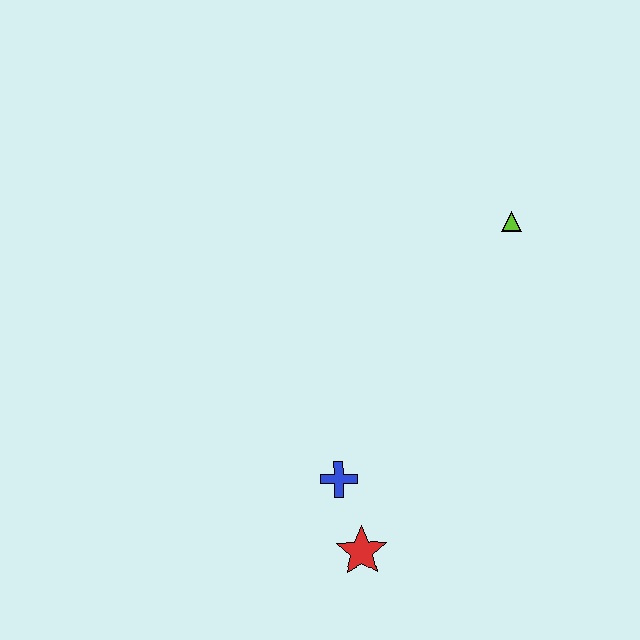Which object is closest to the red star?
The blue cross is closest to the red star.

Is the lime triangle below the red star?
No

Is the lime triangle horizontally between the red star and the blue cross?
No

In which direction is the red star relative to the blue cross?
The red star is below the blue cross.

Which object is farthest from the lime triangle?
The red star is farthest from the lime triangle.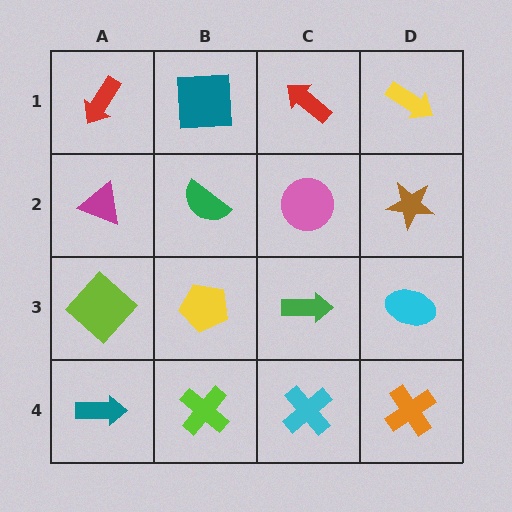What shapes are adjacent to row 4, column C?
A green arrow (row 3, column C), a lime cross (row 4, column B), an orange cross (row 4, column D).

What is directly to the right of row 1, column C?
A yellow arrow.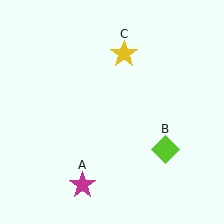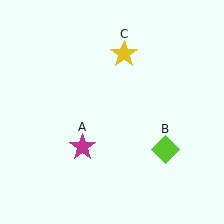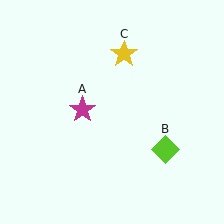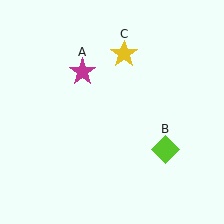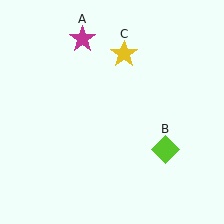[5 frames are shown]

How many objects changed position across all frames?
1 object changed position: magenta star (object A).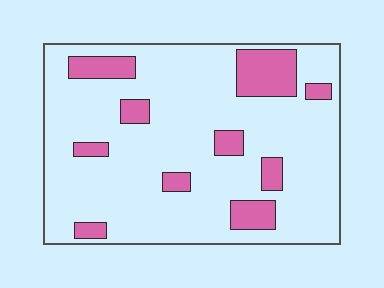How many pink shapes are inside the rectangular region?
10.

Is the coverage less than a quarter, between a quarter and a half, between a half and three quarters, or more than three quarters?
Less than a quarter.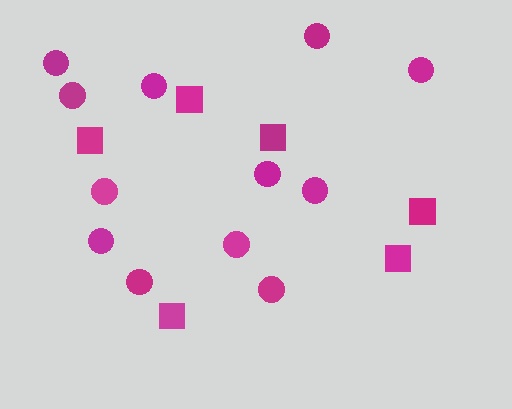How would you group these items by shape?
There are 2 groups: one group of squares (6) and one group of circles (12).